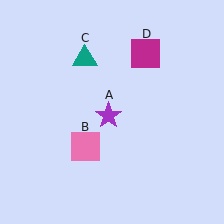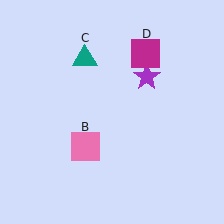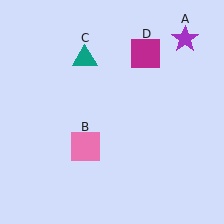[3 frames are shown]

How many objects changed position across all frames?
1 object changed position: purple star (object A).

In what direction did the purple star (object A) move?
The purple star (object A) moved up and to the right.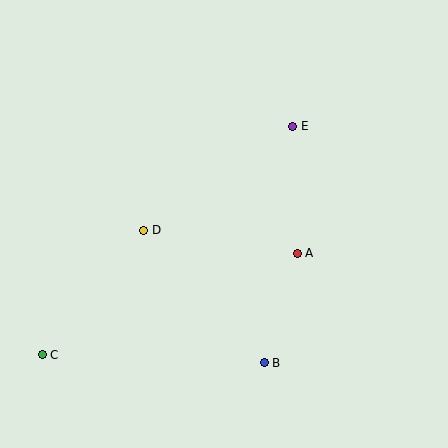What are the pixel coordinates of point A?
Point A is at (297, 253).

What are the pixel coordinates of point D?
Point D is at (144, 230).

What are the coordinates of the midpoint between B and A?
The midpoint between B and A is at (281, 308).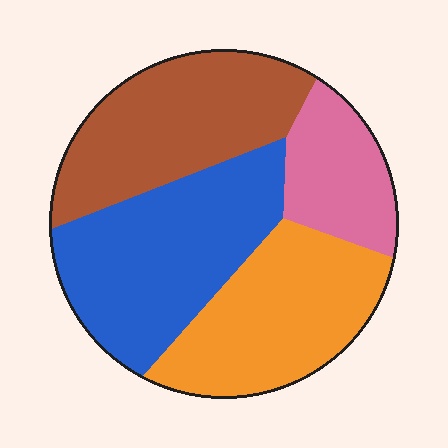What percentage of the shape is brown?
Brown takes up between a sixth and a third of the shape.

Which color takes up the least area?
Pink, at roughly 15%.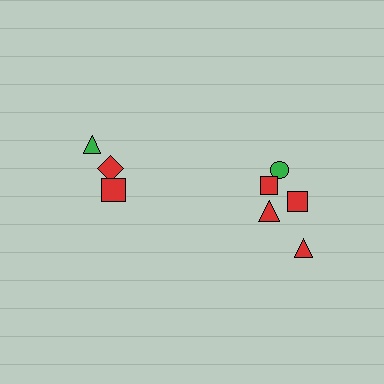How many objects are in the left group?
There are 3 objects.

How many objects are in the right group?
There are 5 objects.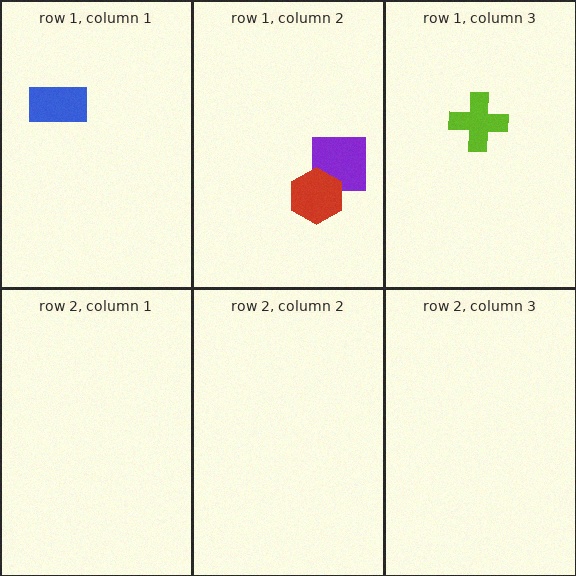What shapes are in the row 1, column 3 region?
The lime cross.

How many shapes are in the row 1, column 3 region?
1.